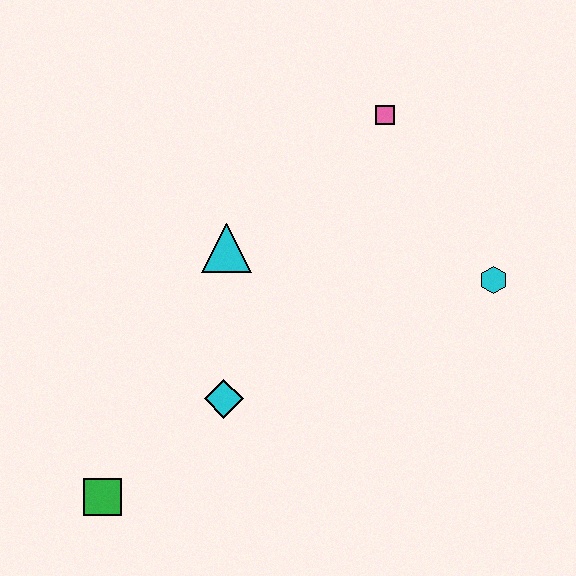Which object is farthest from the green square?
The pink square is farthest from the green square.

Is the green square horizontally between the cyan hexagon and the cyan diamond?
No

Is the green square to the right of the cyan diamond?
No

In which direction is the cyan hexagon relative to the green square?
The cyan hexagon is to the right of the green square.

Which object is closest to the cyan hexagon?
The pink square is closest to the cyan hexagon.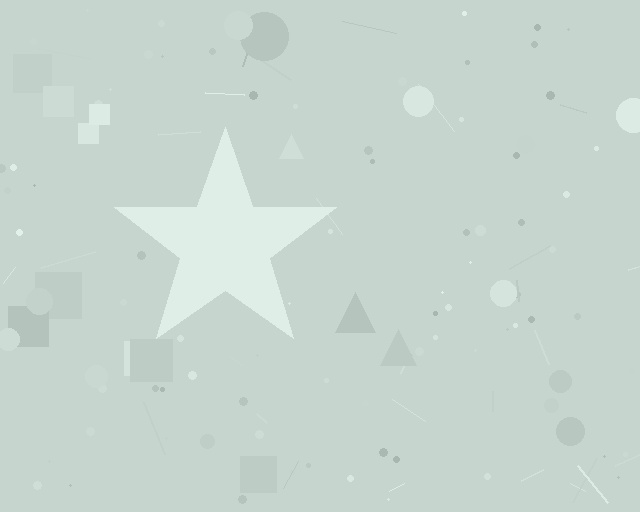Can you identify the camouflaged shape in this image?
The camouflaged shape is a star.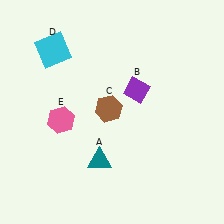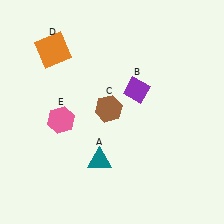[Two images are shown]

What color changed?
The square (D) changed from cyan in Image 1 to orange in Image 2.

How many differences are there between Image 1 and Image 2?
There is 1 difference between the two images.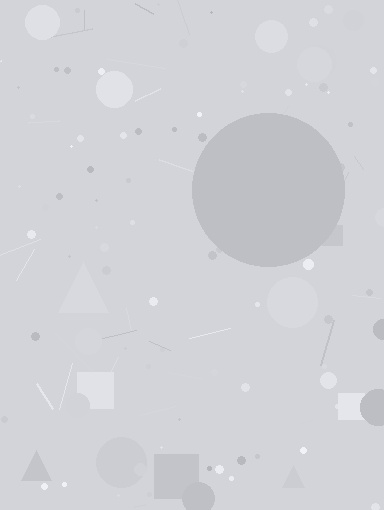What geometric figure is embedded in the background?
A circle is embedded in the background.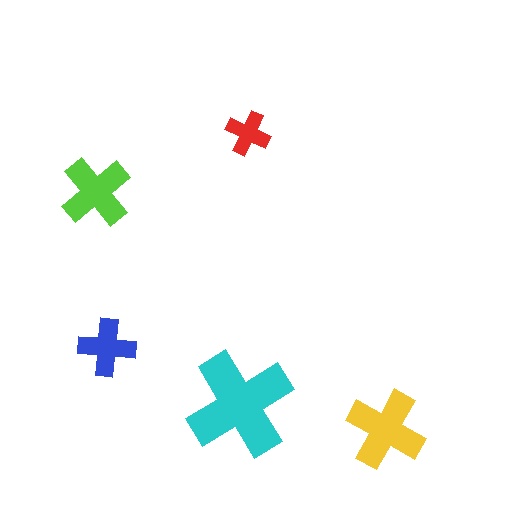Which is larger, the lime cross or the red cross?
The lime one.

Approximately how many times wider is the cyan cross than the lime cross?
About 1.5 times wider.